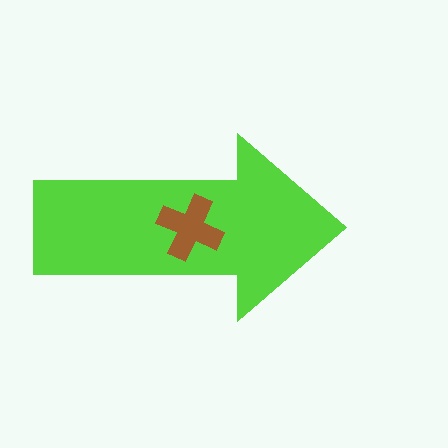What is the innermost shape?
The brown cross.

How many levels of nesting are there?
2.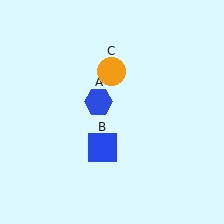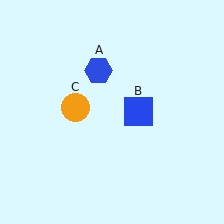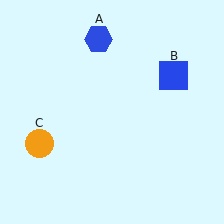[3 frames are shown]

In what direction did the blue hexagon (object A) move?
The blue hexagon (object A) moved up.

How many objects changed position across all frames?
3 objects changed position: blue hexagon (object A), blue square (object B), orange circle (object C).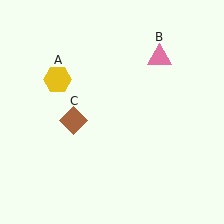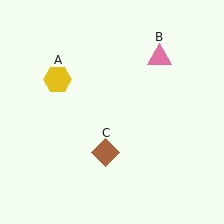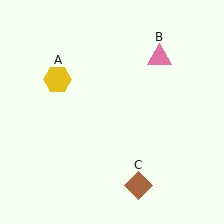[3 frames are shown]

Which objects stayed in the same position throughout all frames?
Yellow hexagon (object A) and pink triangle (object B) remained stationary.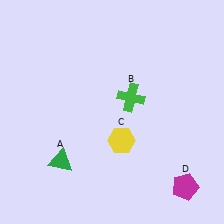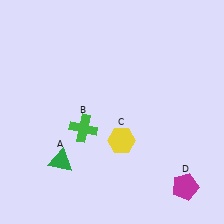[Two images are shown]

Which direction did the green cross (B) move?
The green cross (B) moved left.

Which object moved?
The green cross (B) moved left.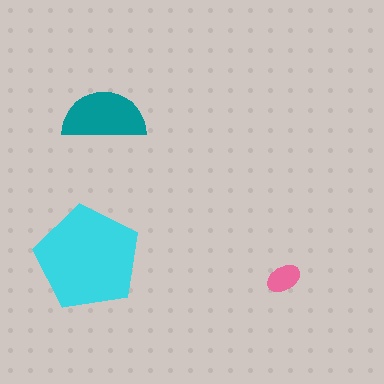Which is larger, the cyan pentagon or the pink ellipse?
The cyan pentagon.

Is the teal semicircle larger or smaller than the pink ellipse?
Larger.